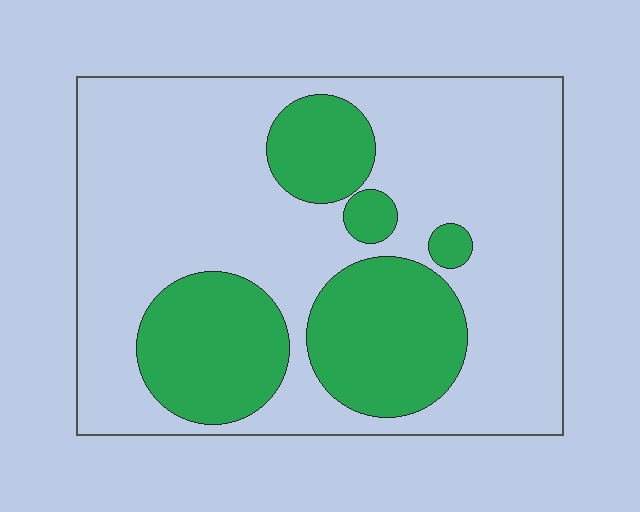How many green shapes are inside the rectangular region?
5.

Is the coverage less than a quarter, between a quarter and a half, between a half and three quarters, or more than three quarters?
Between a quarter and a half.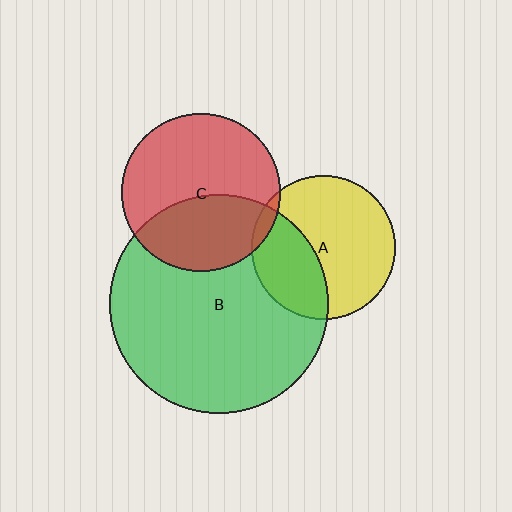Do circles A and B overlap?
Yes.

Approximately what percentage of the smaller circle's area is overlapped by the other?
Approximately 35%.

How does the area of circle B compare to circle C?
Approximately 1.9 times.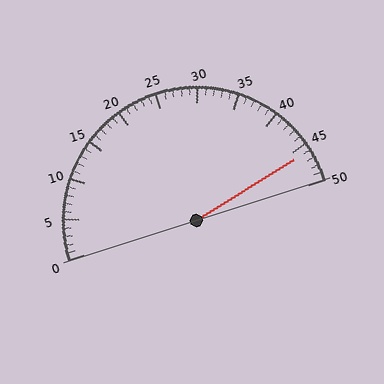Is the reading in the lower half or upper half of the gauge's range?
The reading is in the upper half of the range (0 to 50).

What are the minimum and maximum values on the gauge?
The gauge ranges from 0 to 50.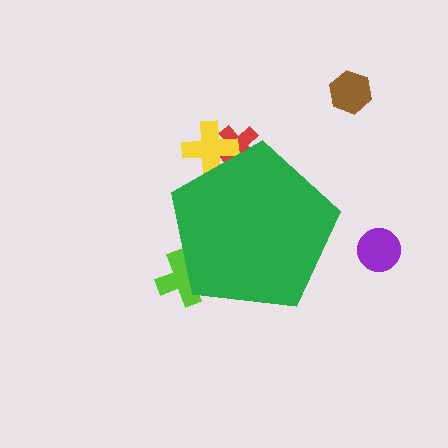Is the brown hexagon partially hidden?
No, the brown hexagon is fully visible.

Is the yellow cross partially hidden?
Yes, the yellow cross is partially hidden behind the green pentagon.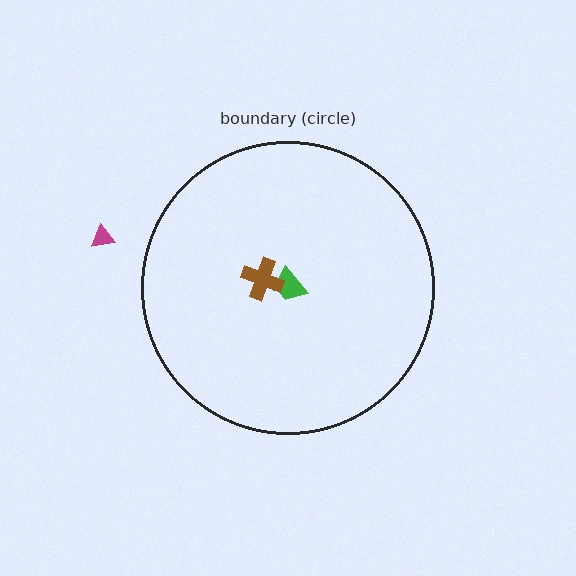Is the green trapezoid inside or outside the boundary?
Inside.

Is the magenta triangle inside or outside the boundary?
Outside.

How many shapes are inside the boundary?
3 inside, 1 outside.